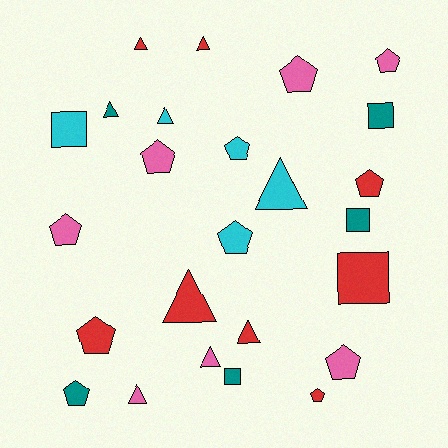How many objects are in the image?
There are 25 objects.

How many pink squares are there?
There are no pink squares.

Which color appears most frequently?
Red, with 8 objects.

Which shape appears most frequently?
Pentagon, with 11 objects.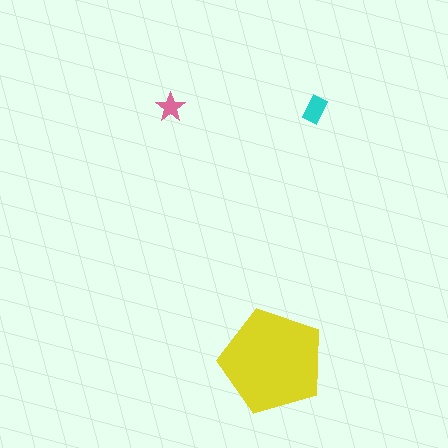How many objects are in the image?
There are 3 objects in the image.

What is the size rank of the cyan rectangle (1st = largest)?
2nd.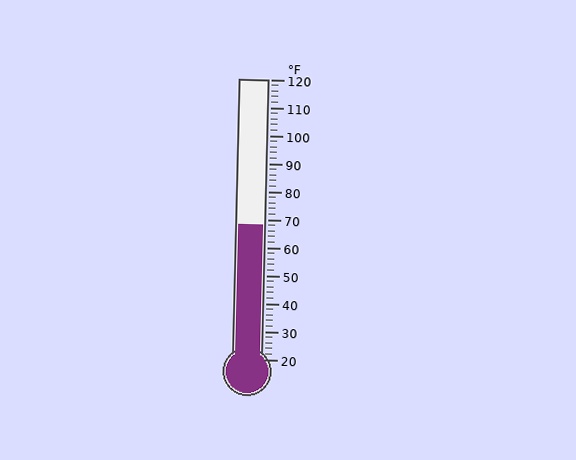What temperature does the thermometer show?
The thermometer shows approximately 68°F.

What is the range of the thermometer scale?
The thermometer scale ranges from 20°F to 120°F.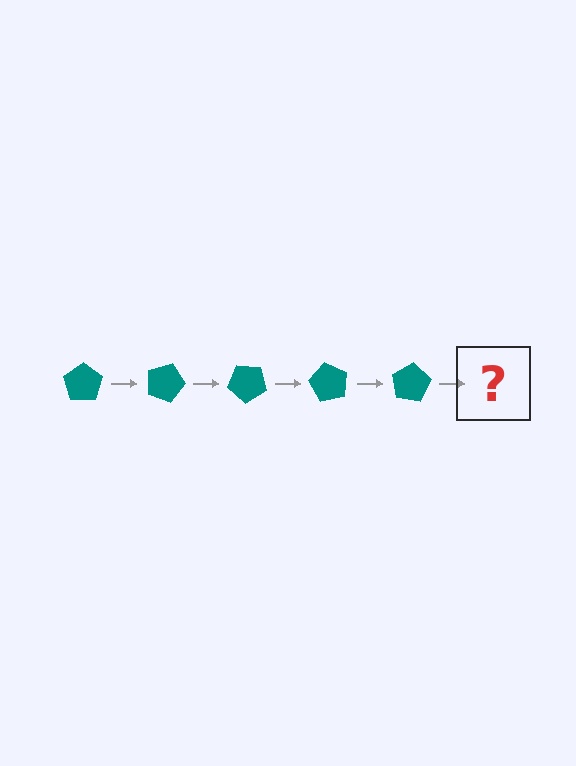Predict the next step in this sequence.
The next step is a teal pentagon rotated 100 degrees.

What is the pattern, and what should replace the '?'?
The pattern is that the pentagon rotates 20 degrees each step. The '?' should be a teal pentagon rotated 100 degrees.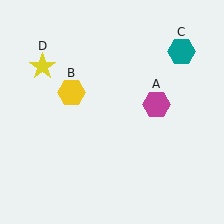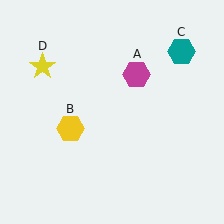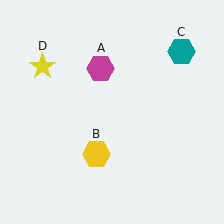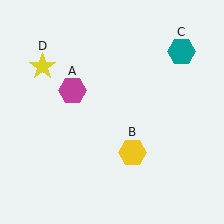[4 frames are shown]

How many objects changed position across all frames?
2 objects changed position: magenta hexagon (object A), yellow hexagon (object B).